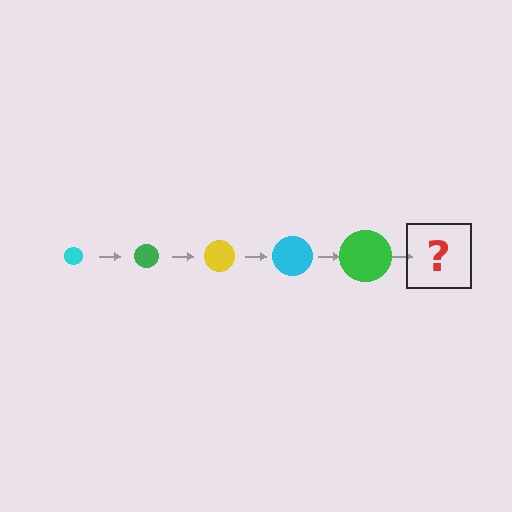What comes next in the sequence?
The next element should be a yellow circle, larger than the previous one.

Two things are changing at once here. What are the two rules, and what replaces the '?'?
The two rules are that the circle grows larger each step and the color cycles through cyan, green, and yellow. The '?' should be a yellow circle, larger than the previous one.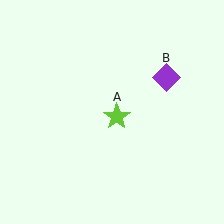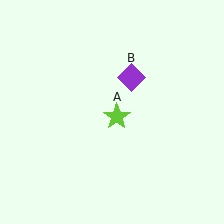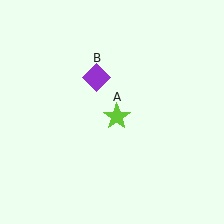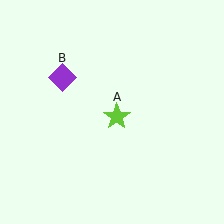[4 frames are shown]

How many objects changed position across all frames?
1 object changed position: purple diamond (object B).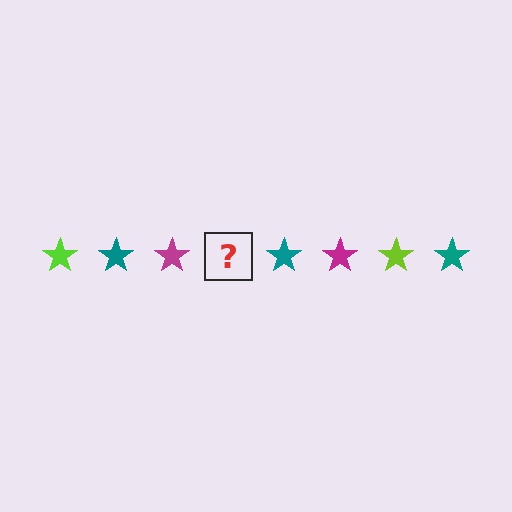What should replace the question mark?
The question mark should be replaced with a lime star.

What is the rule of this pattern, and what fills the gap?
The rule is that the pattern cycles through lime, teal, magenta stars. The gap should be filled with a lime star.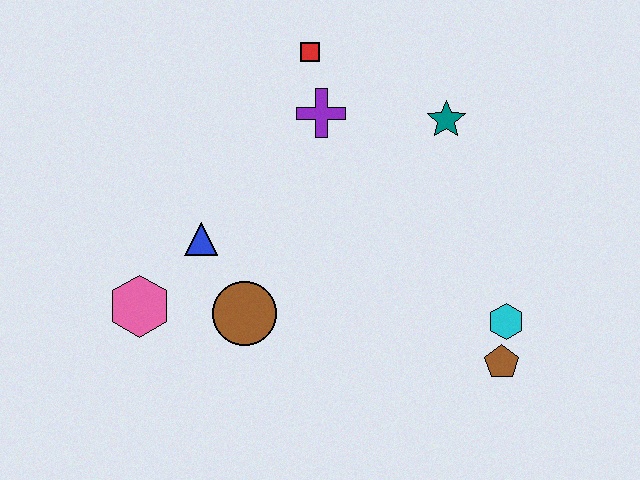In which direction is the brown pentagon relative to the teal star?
The brown pentagon is below the teal star.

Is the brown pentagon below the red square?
Yes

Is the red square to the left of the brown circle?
No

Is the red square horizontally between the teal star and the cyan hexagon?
No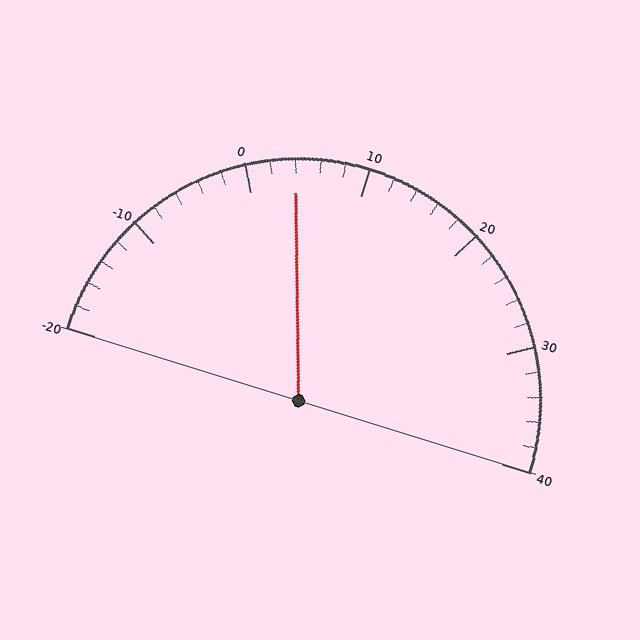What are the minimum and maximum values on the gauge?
The gauge ranges from -20 to 40.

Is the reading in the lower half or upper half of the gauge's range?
The reading is in the lower half of the range (-20 to 40).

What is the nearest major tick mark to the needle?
The nearest major tick mark is 0.